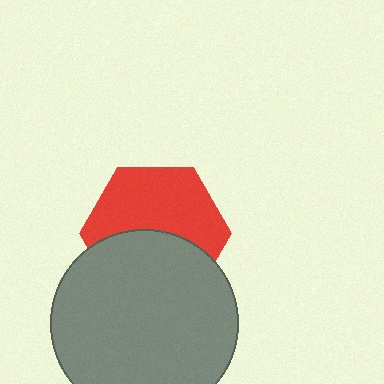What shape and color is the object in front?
The object in front is a gray circle.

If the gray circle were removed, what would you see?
You would see the complete red hexagon.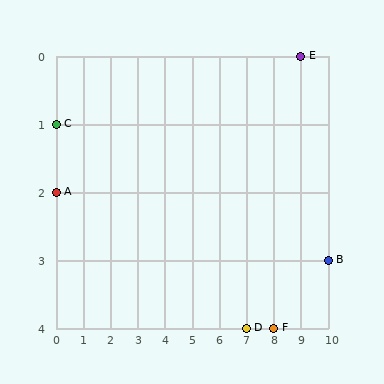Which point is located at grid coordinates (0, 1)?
Point C is at (0, 1).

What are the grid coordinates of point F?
Point F is at grid coordinates (8, 4).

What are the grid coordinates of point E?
Point E is at grid coordinates (9, 0).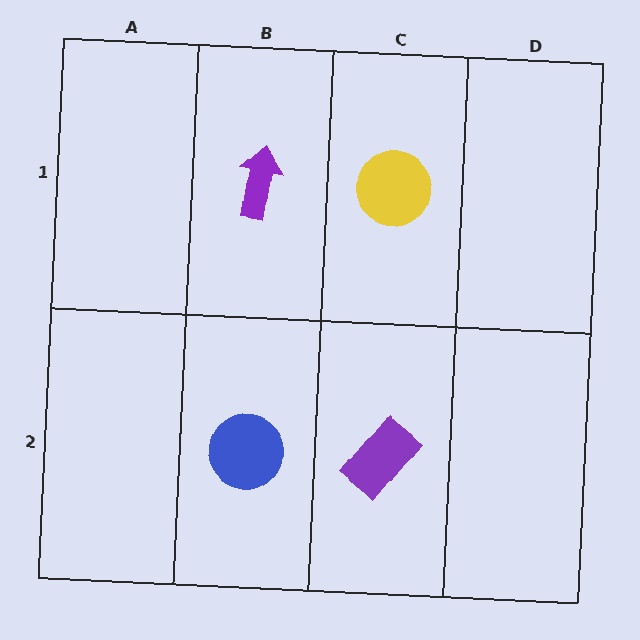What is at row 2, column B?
A blue circle.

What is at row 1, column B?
A purple arrow.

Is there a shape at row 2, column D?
No, that cell is empty.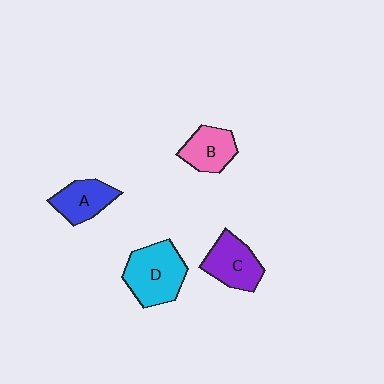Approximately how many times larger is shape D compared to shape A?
Approximately 1.5 times.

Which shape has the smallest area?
Shape B (pink).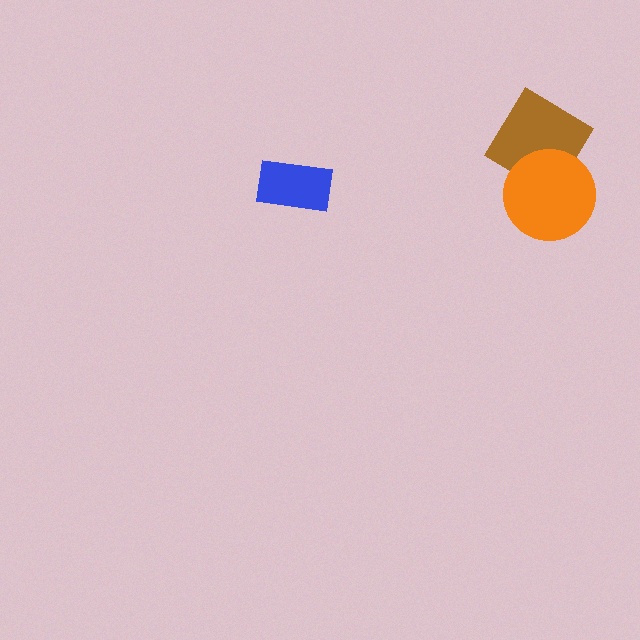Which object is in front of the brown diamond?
The orange circle is in front of the brown diamond.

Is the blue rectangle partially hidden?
No, no other shape covers it.